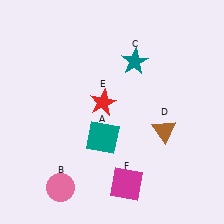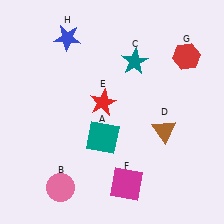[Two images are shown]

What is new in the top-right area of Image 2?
A red hexagon (G) was added in the top-right area of Image 2.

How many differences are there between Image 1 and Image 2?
There are 2 differences between the two images.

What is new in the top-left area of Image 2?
A blue star (H) was added in the top-left area of Image 2.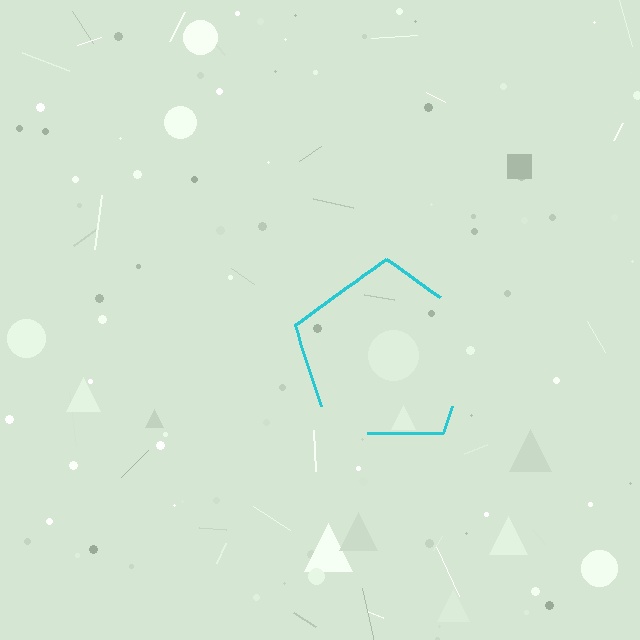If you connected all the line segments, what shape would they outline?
They would outline a pentagon.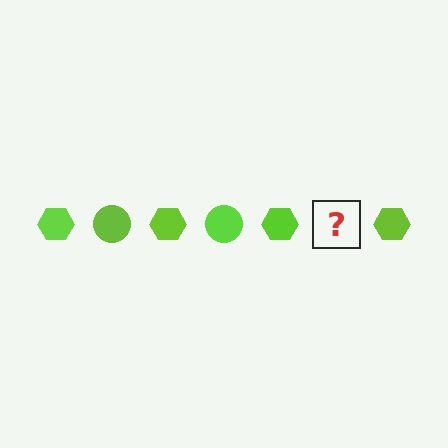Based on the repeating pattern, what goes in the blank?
The blank should be a lime circle.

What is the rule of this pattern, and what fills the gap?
The rule is that the pattern cycles through hexagon, circle shapes in lime. The gap should be filled with a lime circle.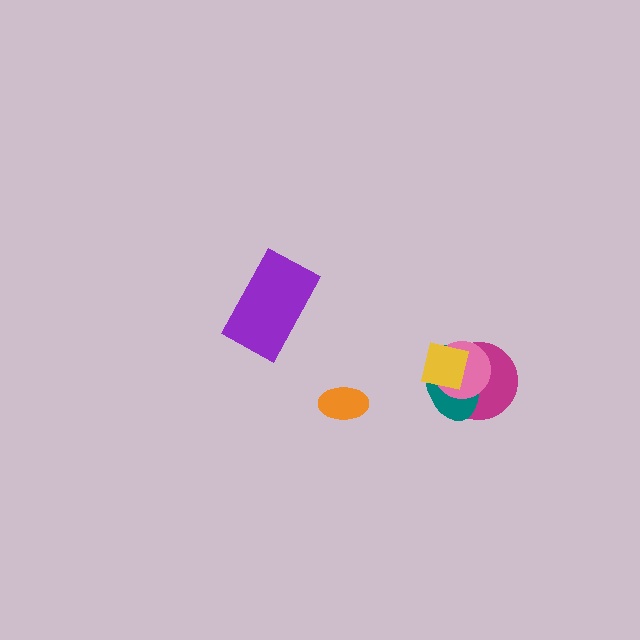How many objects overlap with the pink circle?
3 objects overlap with the pink circle.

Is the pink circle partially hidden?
Yes, it is partially covered by another shape.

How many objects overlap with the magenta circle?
3 objects overlap with the magenta circle.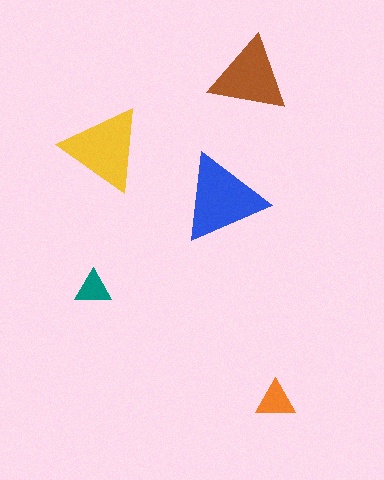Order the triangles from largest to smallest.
the blue one, the yellow one, the brown one, the orange one, the teal one.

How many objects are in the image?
There are 5 objects in the image.